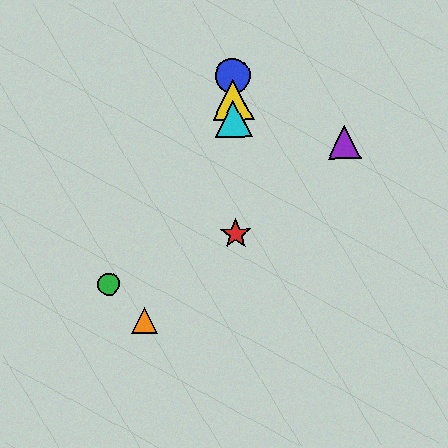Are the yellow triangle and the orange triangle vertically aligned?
No, the yellow triangle is at x≈233 and the orange triangle is at x≈145.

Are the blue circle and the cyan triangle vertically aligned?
Yes, both are at x≈232.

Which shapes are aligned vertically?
The red star, the blue circle, the yellow triangle, the cyan triangle are aligned vertically.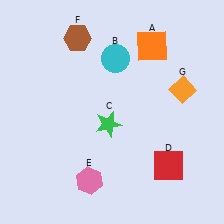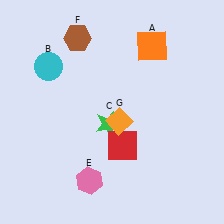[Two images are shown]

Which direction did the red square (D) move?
The red square (D) moved left.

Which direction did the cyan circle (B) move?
The cyan circle (B) moved left.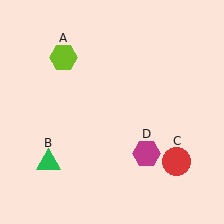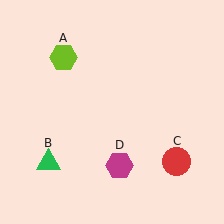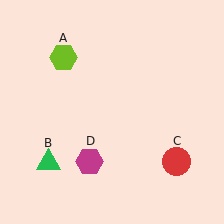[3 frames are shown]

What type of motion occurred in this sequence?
The magenta hexagon (object D) rotated clockwise around the center of the scene.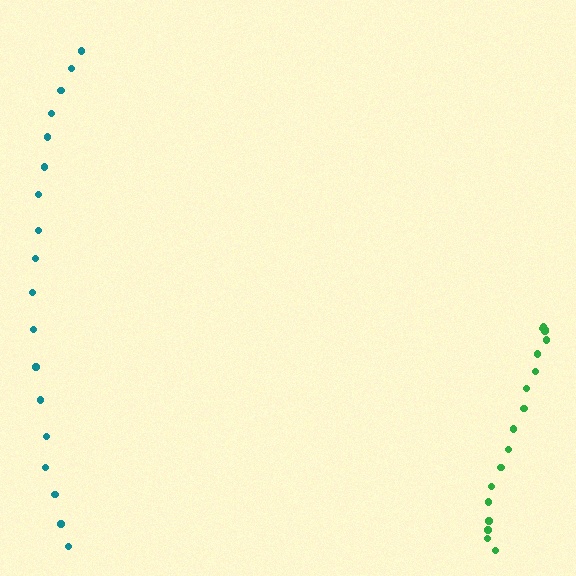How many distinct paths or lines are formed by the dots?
There are 2 distinct paths.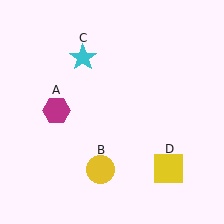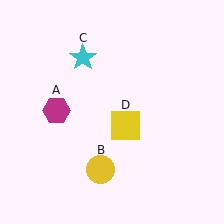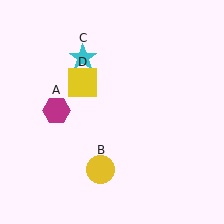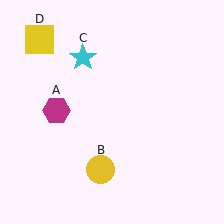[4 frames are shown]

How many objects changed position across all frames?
1 object changed position: yellow square (object D).